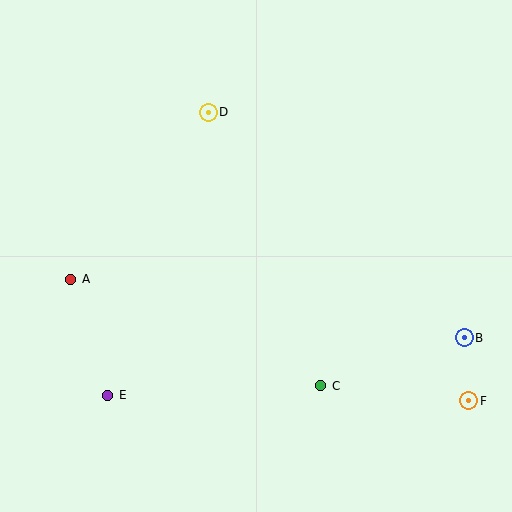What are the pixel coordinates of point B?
Point B is at (464, 338).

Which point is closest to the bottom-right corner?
Point F is closest to the bottom-right corner.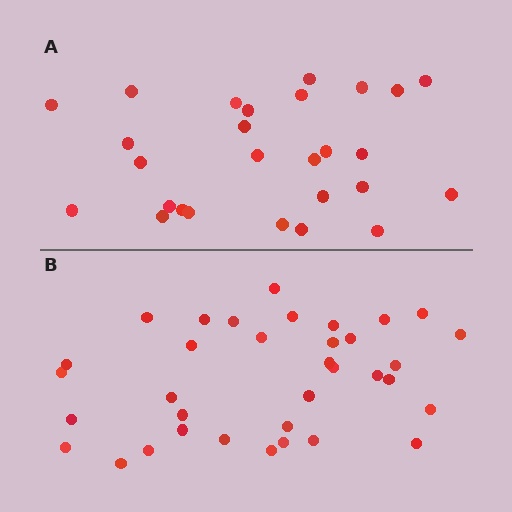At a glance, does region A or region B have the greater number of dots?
Region B (the bottom region) has more dots.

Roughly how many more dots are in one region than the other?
Region B has roughly 8 or so more dots than region A.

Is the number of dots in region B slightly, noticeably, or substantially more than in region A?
Region B has noticeably more, but not dramatically so. The ratio is roughly 1.3 to 1.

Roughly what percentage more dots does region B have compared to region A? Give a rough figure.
About 30% more.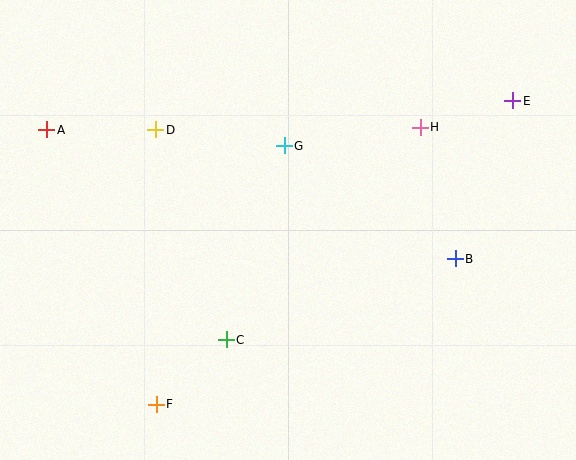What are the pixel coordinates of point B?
Point B is at (455, 259).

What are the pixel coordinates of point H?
Point H is at (420, 127).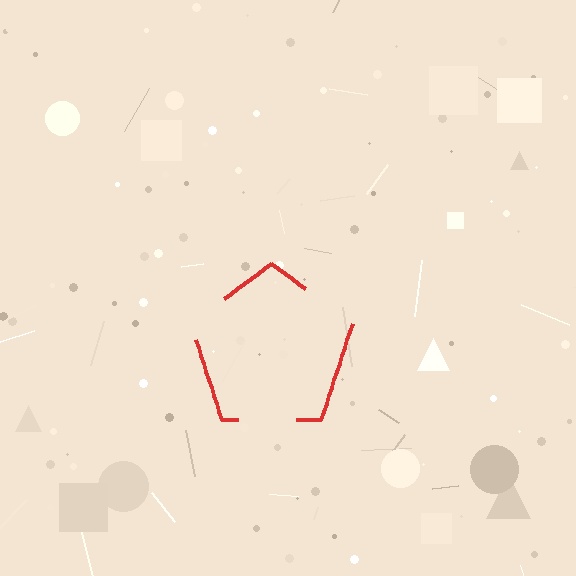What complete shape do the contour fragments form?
The contour fragments form a pentagon.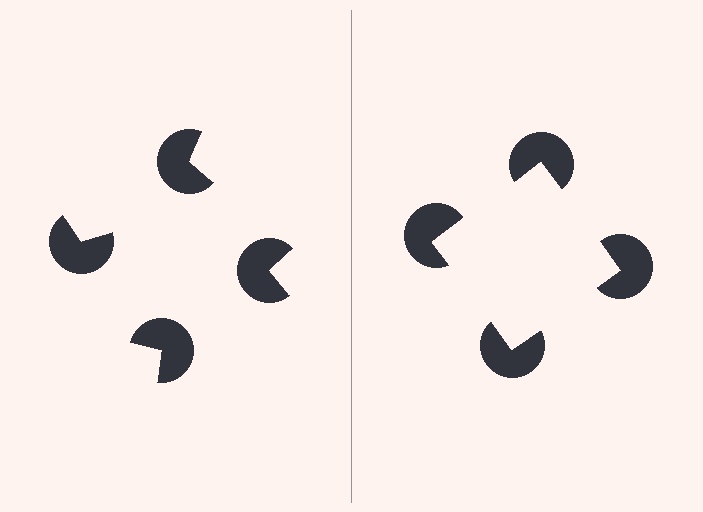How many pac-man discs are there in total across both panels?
8 — 4 on each side.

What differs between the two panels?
The pac-man discs are positioned identically on both sides; only the wedge orientations differ. On the right they align to a square; on the left they are misaligned.